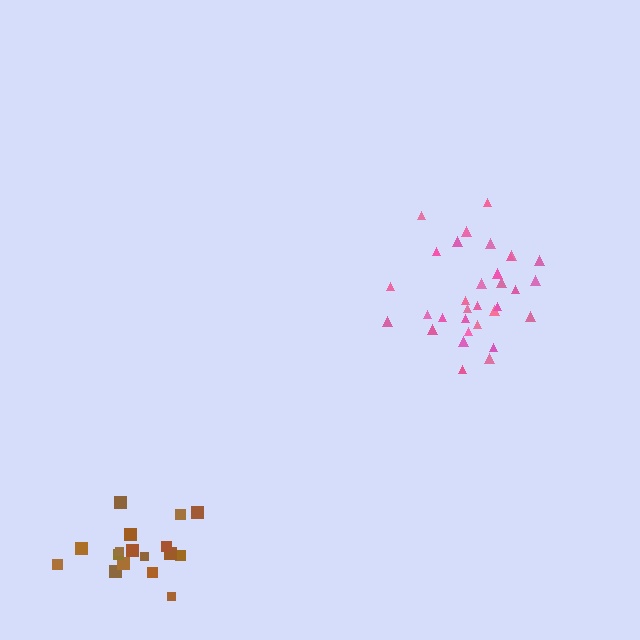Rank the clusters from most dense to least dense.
pink, brown.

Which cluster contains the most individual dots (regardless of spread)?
Pink (32).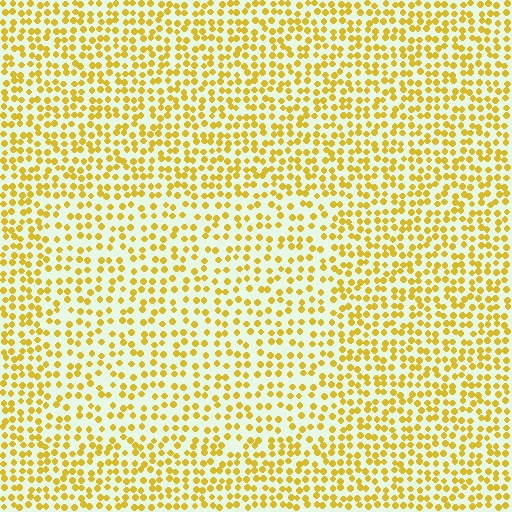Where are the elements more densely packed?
The elements are more densely packed outside the rectangle boundary.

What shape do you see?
I see a rectangle.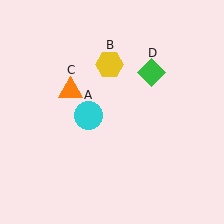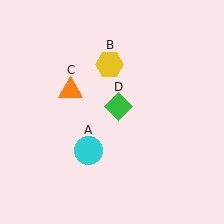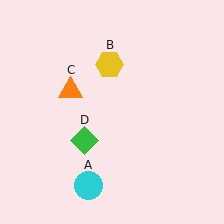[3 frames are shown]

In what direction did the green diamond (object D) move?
The green diamond (object D) moved down and to the left.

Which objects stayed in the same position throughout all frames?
Yellow hexagon (object B) and orange triangle (object C) remained stationary.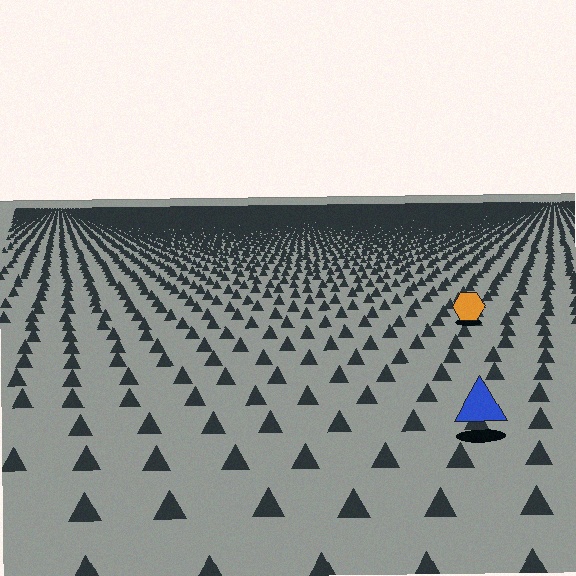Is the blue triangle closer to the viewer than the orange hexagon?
Yes. The blue triangle is closer — you can tell from the texture gradient: the ground texture is coarser near it.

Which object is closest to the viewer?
The blue triangle is closest. The texture marks near it are larger and more spread out.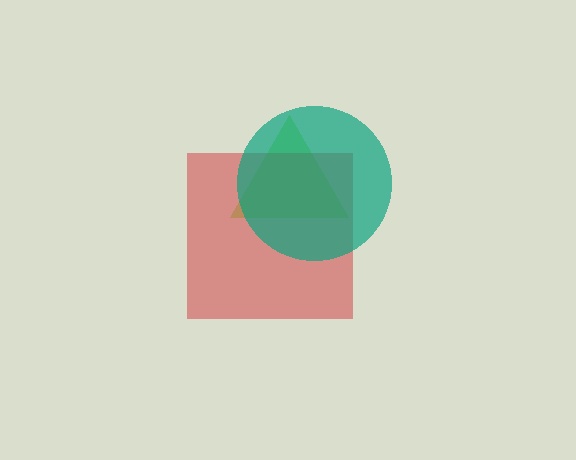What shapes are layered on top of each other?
The layered shapes are: a lime triangle, a red square, a teal circle.